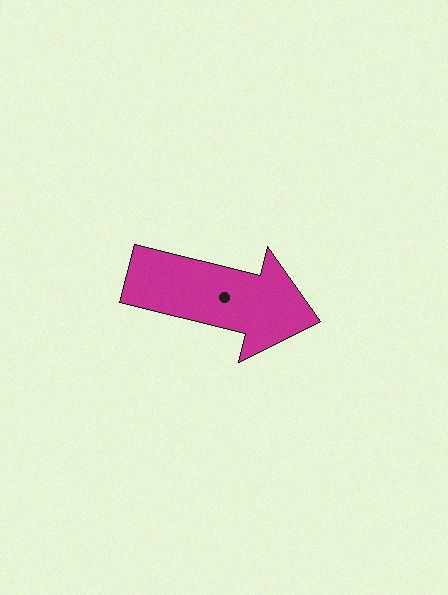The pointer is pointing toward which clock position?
Roughly 3 o'clock.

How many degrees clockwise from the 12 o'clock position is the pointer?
Approximately 104 degrees.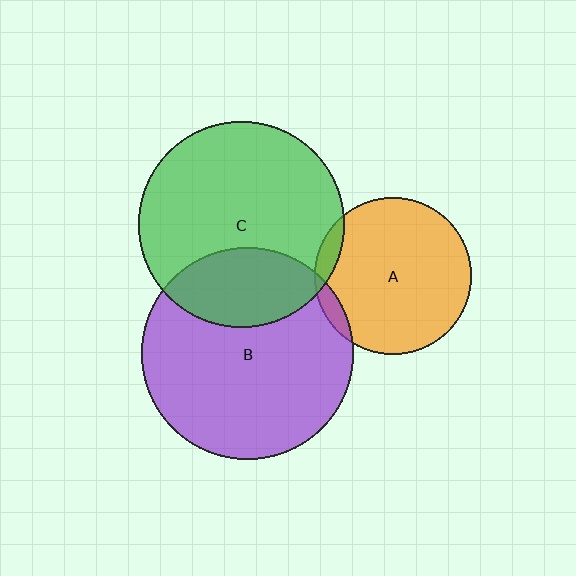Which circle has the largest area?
Circle B (purple).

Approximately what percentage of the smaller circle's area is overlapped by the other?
Approximately 5%.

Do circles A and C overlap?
Yes.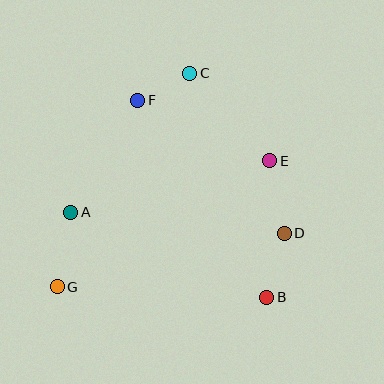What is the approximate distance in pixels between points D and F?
The distance between D and F is approximately 198 pixels.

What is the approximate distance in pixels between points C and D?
The distance between C and D is approximately 186 pixels.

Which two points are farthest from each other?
Points C and G are farthest from each other.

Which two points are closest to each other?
Points C and F are closest to each other.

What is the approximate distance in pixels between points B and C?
The distance between B and C is approximately 237 pixels.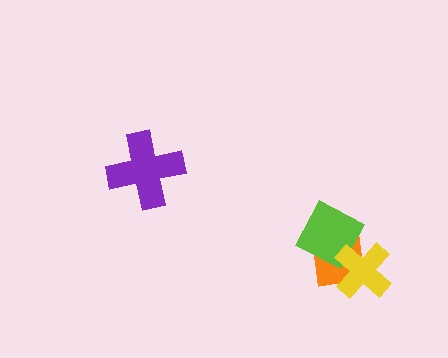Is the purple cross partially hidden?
No, no other shape covers it.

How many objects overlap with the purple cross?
0 objects overlap with the purple cross.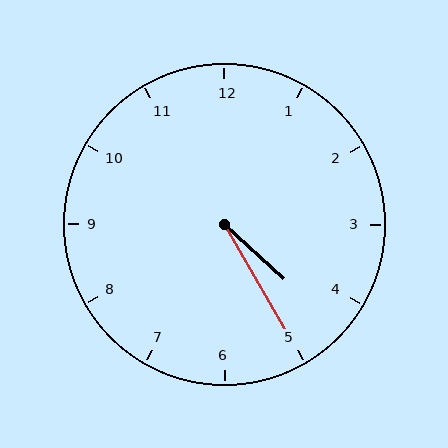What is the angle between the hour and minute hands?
Approximately 18 degrees.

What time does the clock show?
4:25.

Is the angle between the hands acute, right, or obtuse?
It is acute.